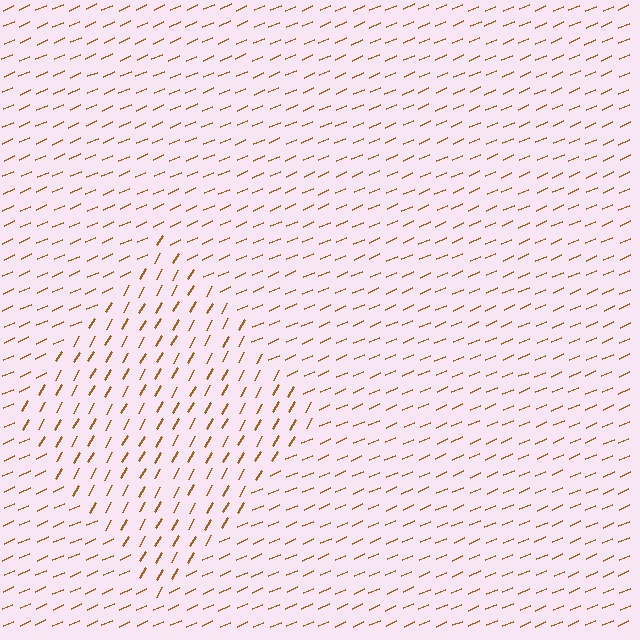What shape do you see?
I see a diamond.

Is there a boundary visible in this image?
Yes, there is a texture boundary formed by a change in line orientation.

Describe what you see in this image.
The image is filled with small brown line segments. A diamond region in the image has lines oriented differently from the surrounding lines, creating a visible texture boundary.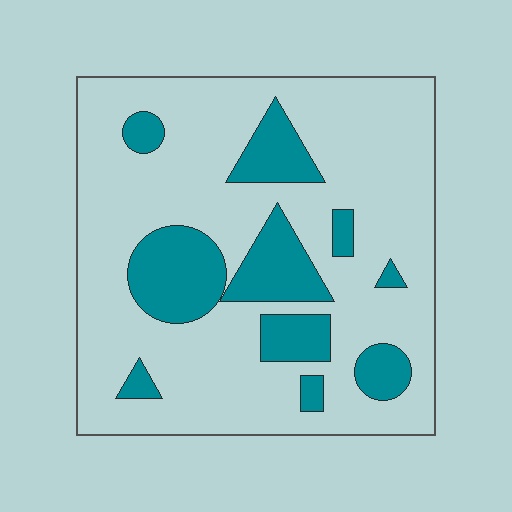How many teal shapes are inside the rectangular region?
10.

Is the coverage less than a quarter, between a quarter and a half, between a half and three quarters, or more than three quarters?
Less than a quarter.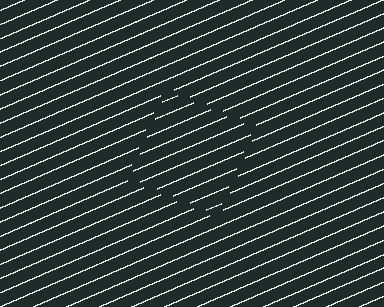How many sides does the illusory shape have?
4 sides — the line-ends trace a square.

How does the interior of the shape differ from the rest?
The interior of the shape contains the same grating, shifted by half a period — the contour is defined by the phase discontinuity where line-ends from the inner and outer gratings abut.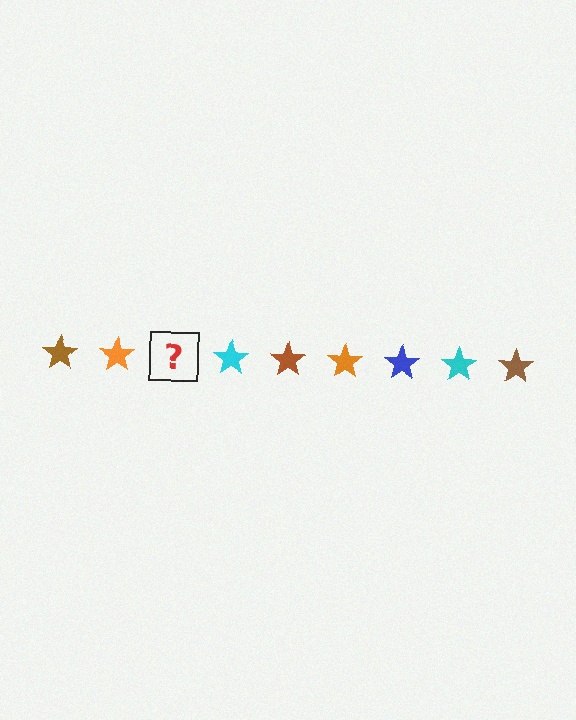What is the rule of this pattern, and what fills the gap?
The rule is that the pattern cycles through brown, orange, blue, cyan stars. The gap should be filled with a blue star.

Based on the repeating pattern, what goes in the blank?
The blank should be a blue star.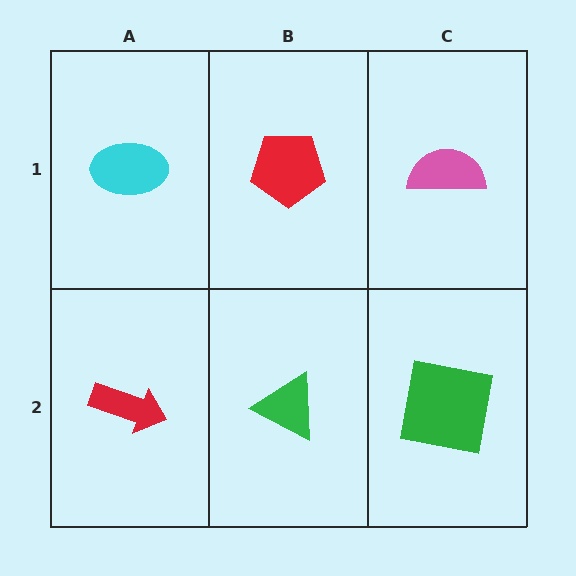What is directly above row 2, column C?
A pink semicircle.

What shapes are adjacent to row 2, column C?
A pink semicircle (row 1, column C), a green triangle (row 2, column B).